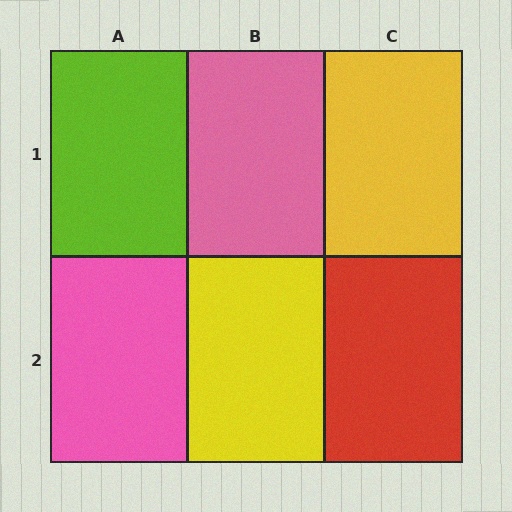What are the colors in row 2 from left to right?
Pink, yellow, red.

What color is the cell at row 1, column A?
Lime.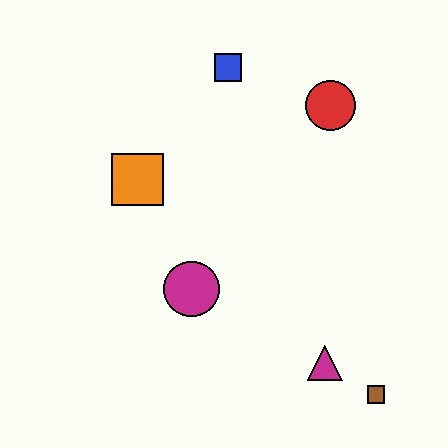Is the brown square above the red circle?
No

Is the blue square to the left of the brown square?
Yes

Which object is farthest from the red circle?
The brown square is farthest from the red circle.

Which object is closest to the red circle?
The blue square is closest to the red circle.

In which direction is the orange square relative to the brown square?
The orange square is to the left of the brown square.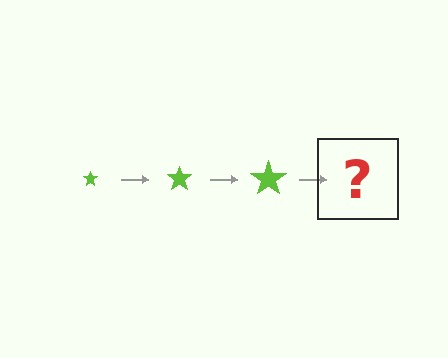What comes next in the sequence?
The next element should be a lime star, larger than the previous one.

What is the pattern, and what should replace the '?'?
The pattern is that the star gets progressively larger each step. The '?' should be a lime star, larger than the previous one.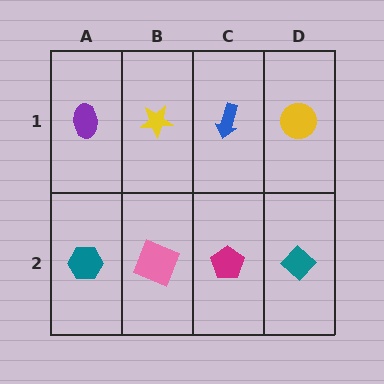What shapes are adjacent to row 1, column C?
A magenta pentagon (row 2, column C), a yellow star (row 1, column B), a yellow circle (row 1, column D).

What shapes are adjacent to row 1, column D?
A teal diamond (row 2, column D), a blue arrow (row 1, column C).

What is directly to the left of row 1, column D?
A blue arrow.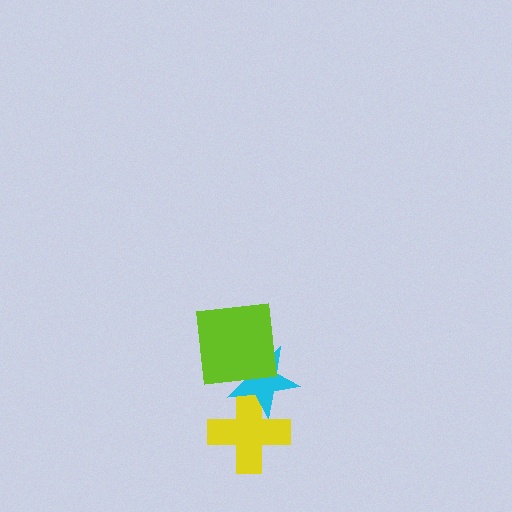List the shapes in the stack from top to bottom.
From top to bottom: the lime square, the cyan star, the yellow cross.